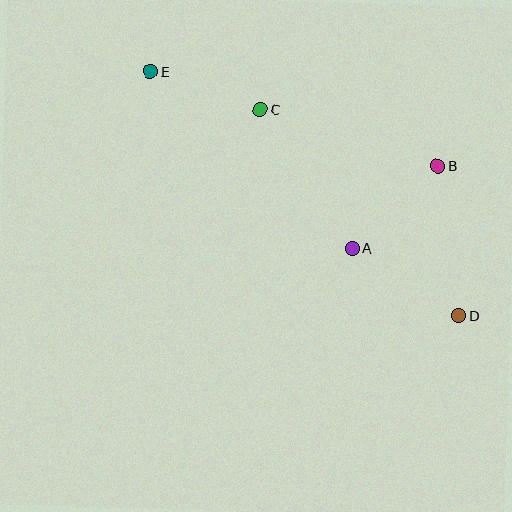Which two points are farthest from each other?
Points D and E are farthest from each other.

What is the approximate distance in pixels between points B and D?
The distance between B and D is approximately 151 pixels.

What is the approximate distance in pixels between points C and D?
The distance between C and D is approximately 286 pixels.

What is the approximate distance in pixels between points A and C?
The distance between A and C is approximately 167 pixels.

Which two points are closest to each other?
Points C and E are closest to each other.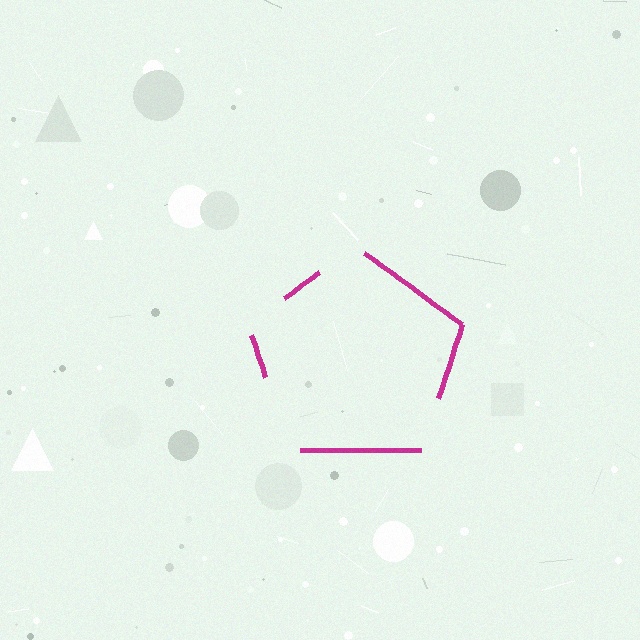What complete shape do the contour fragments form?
The contour fragments form a pentagon.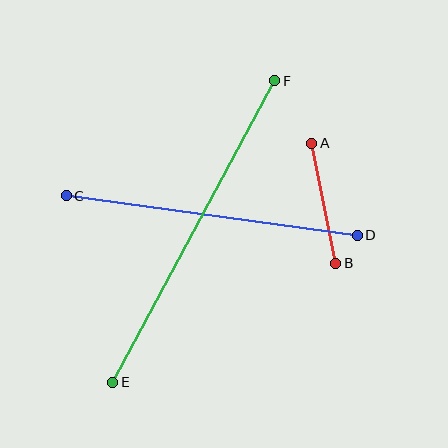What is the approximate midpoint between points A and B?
The midpoint is at approximately (324, 203) pixels.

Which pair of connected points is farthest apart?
Points E and F are farthest apart.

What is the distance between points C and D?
The distance is approximately 294 pixels.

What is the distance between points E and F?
The distance is approximately 342 pixels.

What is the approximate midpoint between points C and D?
The midpoint is at approximately (212, 216) pixels.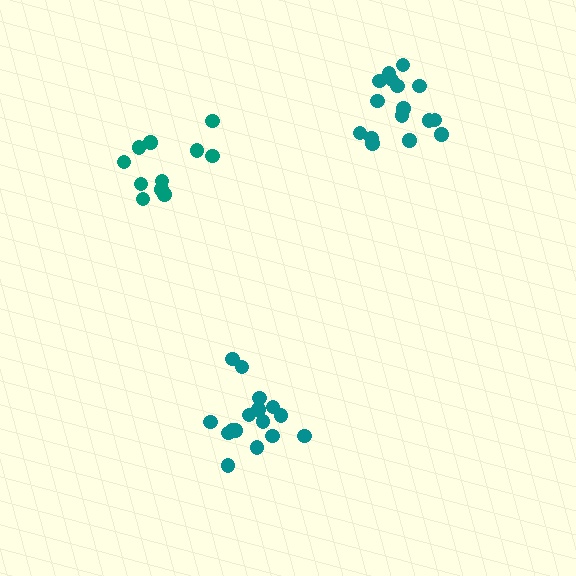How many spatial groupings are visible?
There are 3 spatial groupings.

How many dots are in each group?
Group 1: 16 dots, Group 2: 16 dots, Group 3: 11 dots (43 total).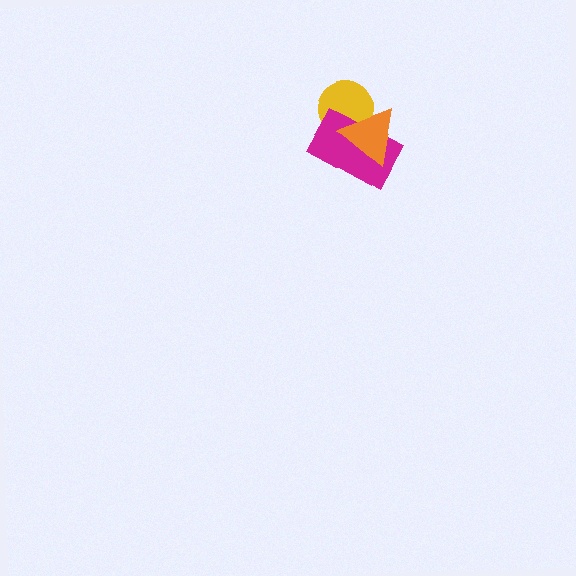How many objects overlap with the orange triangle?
2 objects overlap with the orange triangle.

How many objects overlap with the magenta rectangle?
2 objects overlap with the magenta rectangle.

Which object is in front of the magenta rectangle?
The orange triangle is in front of the magenta rectangle.